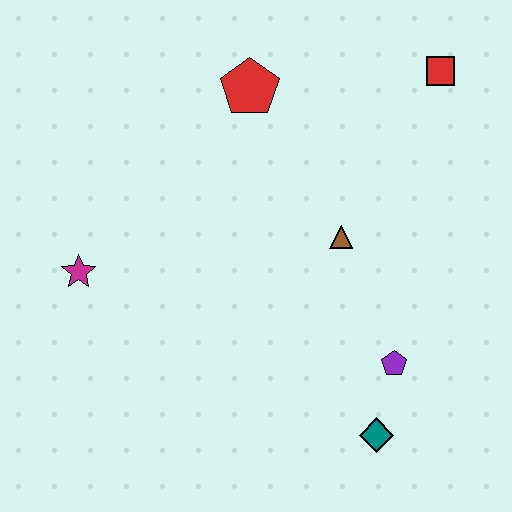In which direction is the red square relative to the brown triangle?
The red square is above the brown triangle.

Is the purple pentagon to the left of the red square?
Yes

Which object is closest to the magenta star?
The red pentagon is closest to the magenta star.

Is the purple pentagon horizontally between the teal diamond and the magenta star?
No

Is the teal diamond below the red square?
Yes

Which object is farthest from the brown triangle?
The magenta star is farthest from the brown triangle.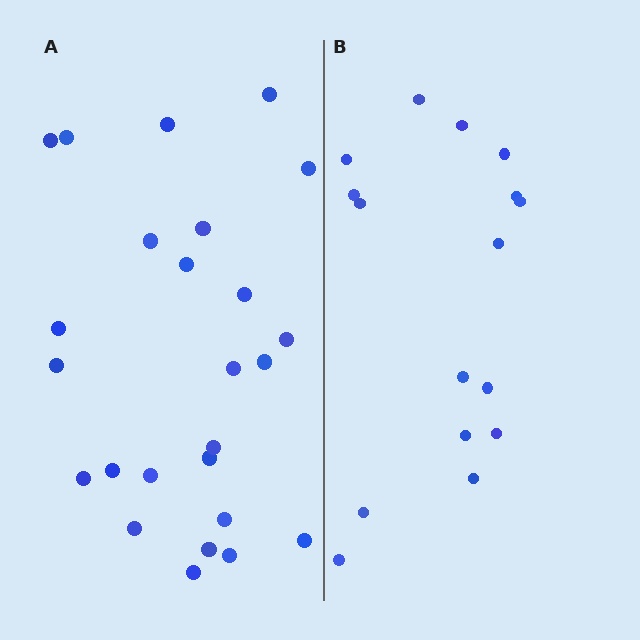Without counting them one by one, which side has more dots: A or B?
Region A (the left region) has more dots.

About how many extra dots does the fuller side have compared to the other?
Region A has roughly 8 or so more dots than region B.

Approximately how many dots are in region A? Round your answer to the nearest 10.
About 20 dots. (The exact count is 25, which rounds to 20.)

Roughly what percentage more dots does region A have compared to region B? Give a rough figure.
About 55% more.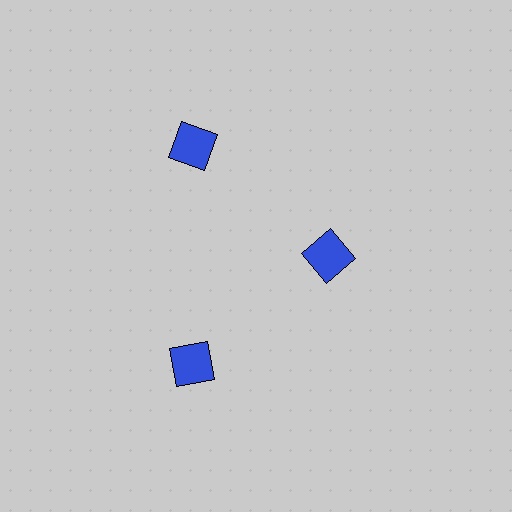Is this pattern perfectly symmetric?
No. The 3 blue squares are arranged in a ring, but one element near the 3 o'clock position is pulled inward toward the center, breaking the 3-fold rotational symmetry.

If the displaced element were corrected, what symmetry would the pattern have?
It would have 3-fold rotational symmetry — the pattern would map onto itself every 120 degrees.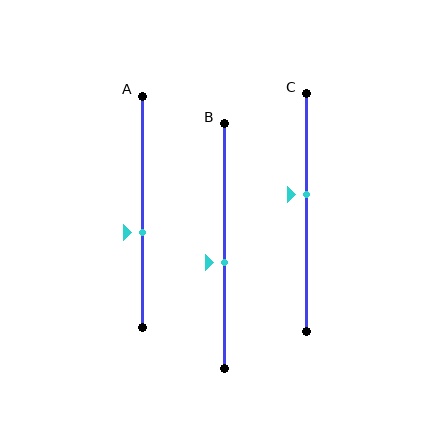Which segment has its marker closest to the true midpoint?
Segment B has its marker closest to the true midpoint.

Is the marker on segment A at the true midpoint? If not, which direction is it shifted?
No, the marker on segment A is shifted downward by about 9% of the segment length.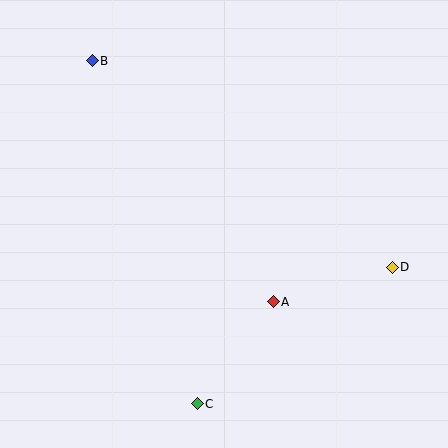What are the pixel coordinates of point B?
Point B is at (92, 61).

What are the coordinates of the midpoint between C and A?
The midpoint between C and A is at (235, 353).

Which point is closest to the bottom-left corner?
Point C is closest to the bottom-left corner.